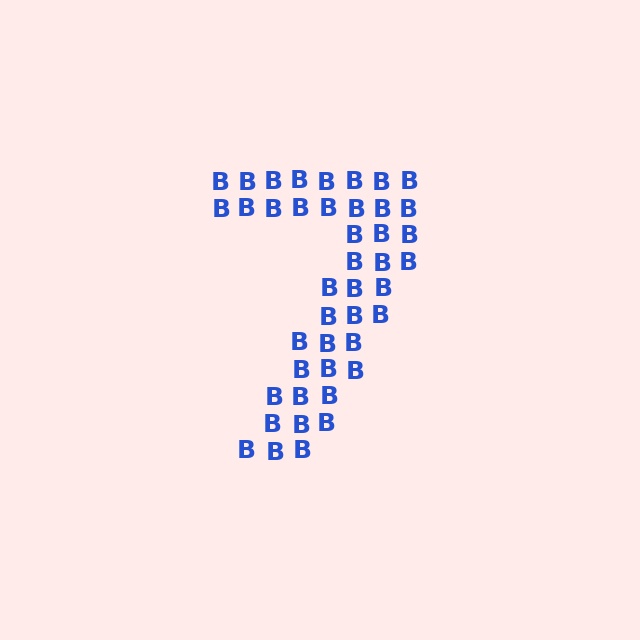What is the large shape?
The large shape is the digit 7.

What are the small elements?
The small elements are letter B's.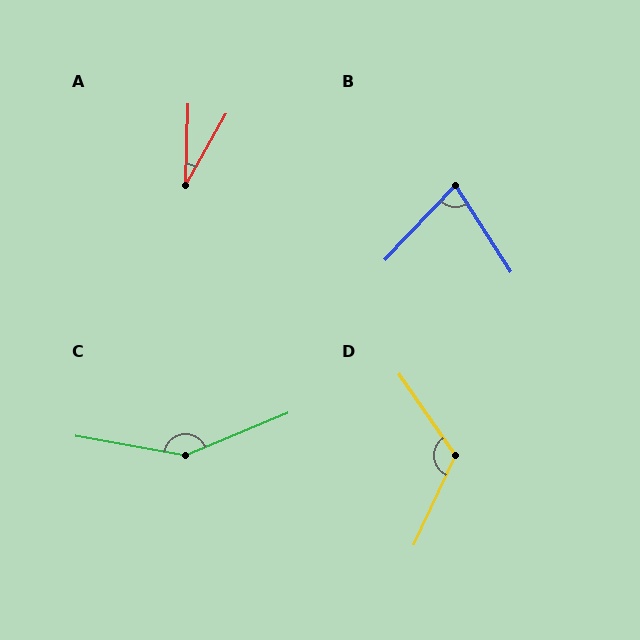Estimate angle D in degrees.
Approximately 120 degrees.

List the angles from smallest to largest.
A (28°), B (76°), D (120°), C (147°).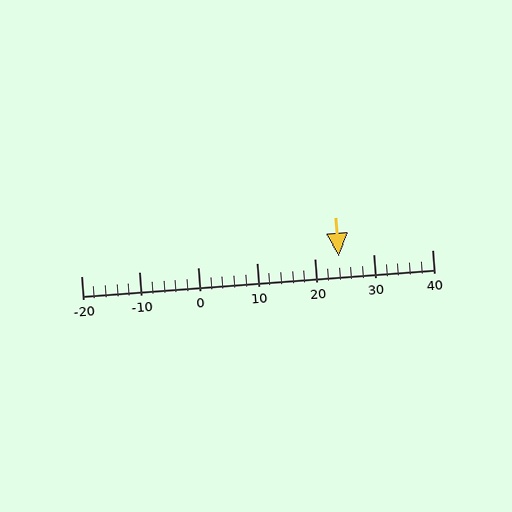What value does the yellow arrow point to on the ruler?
The yellow arrow points to approximately 24.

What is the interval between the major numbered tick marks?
The major tick marks are spaced 10 units apart.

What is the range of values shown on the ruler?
The ruler shows values from -20 to 40.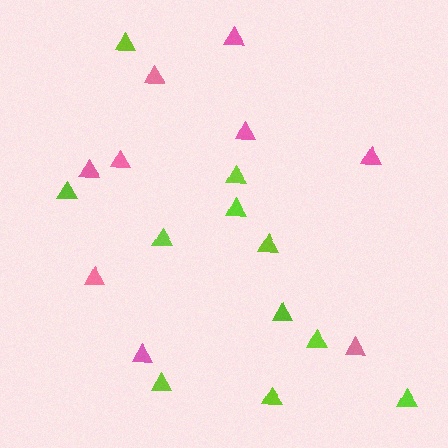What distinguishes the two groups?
There are 2 groups: one group of lime triangles (11) and one group of pink triangles (9).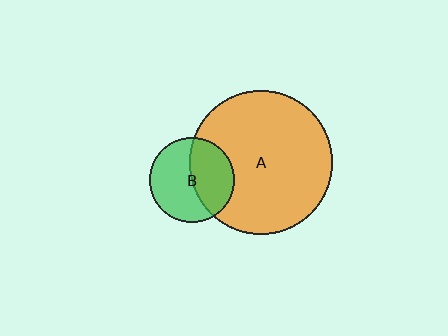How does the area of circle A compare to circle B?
Approximately 2.8 times.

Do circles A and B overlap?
Yes.